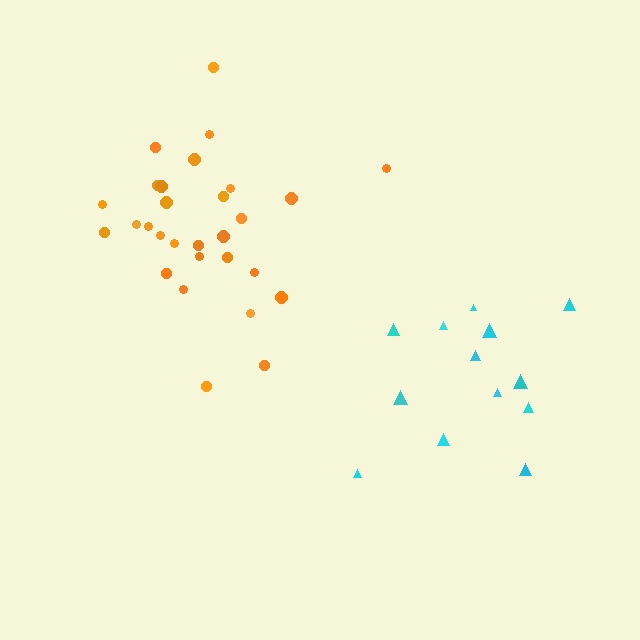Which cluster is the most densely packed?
Orange.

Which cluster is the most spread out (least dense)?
Cyan.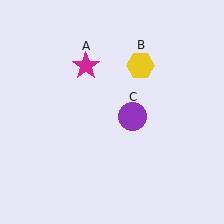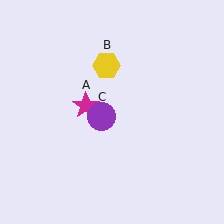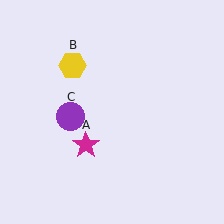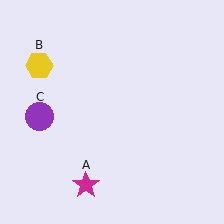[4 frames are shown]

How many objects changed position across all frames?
3 objects changed position: magenta star (object A), yellow hexagon (object B), purple circle (object C).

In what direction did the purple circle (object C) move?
The purple circle (object C) moved left.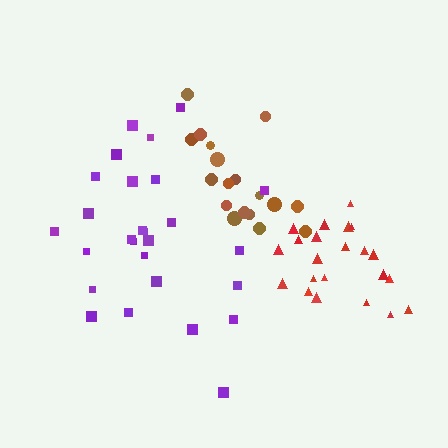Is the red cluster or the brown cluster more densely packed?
Red.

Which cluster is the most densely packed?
Red.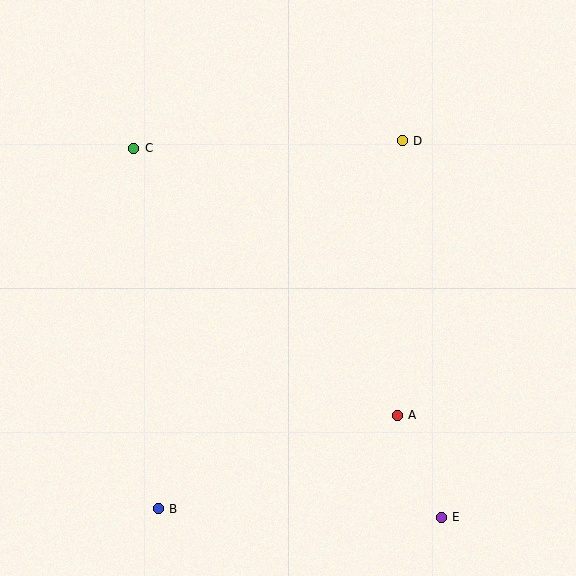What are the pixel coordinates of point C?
Point C is at (134, 148).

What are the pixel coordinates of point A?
Point A is at (397, 415).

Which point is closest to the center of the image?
Point A at (397, 415) is closest to the center.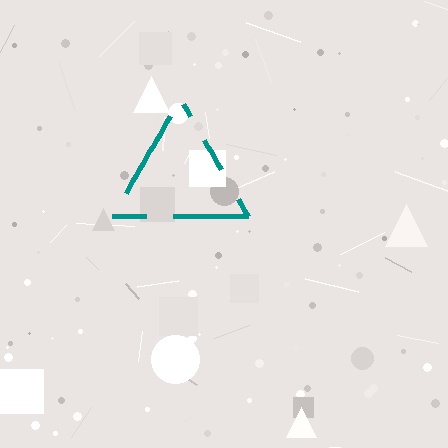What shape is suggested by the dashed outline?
The dashed outline suggests a triangle.